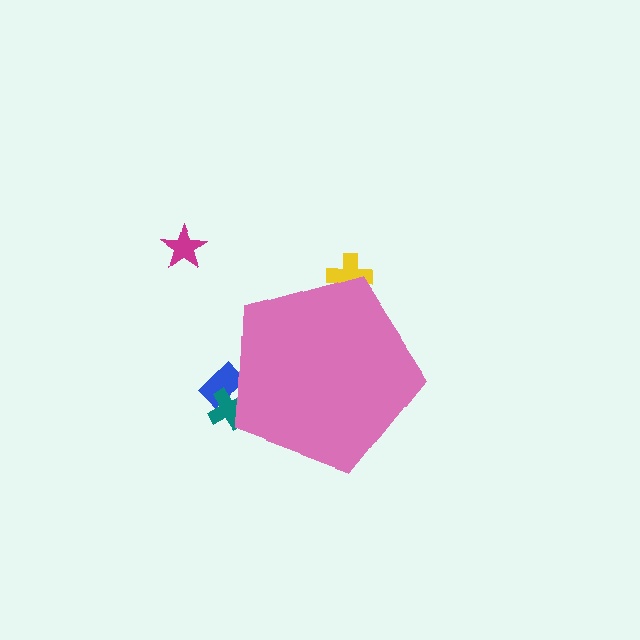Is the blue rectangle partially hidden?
Yes, the blue rectangle is partially hidden behind the pink pentagon.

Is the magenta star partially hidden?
No, the magenta star is fully visible.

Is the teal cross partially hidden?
Yes, the teal cross is partially hidden behind the pink pentagon.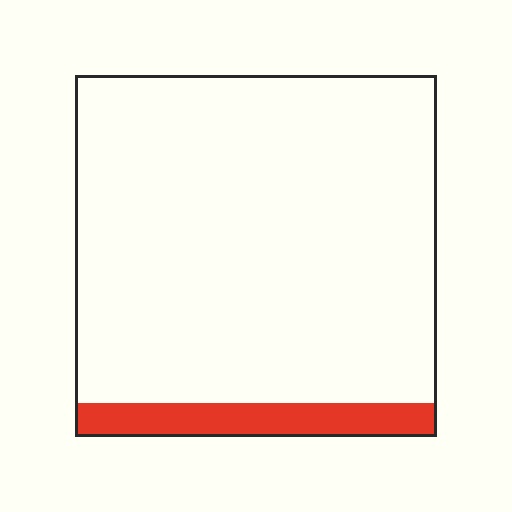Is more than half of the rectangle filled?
No.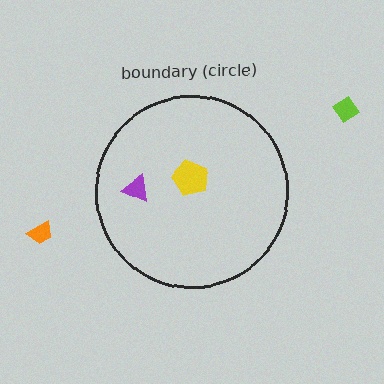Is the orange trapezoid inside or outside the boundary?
Outside.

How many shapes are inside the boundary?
2 inside, 2 outside.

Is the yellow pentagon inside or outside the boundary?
Inside.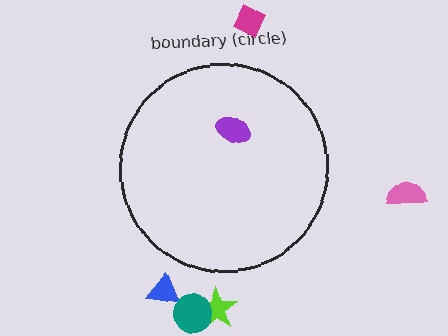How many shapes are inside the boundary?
1 inside, 5 outside.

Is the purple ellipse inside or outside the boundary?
Inside.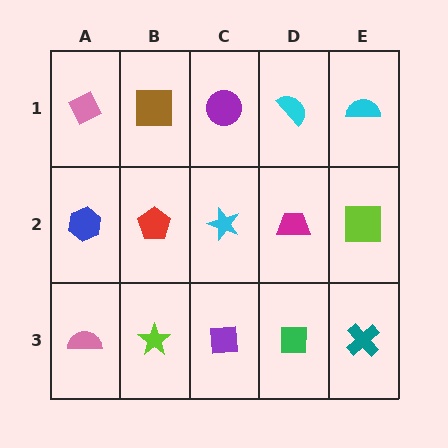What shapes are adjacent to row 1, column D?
A magenta trapezoid (row 2, column D), a purple circle (row 1, column C), a cyan semicircle (row 1, column E).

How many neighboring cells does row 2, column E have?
3.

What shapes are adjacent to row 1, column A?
A blue hexagon (row 2, column A), a brown square (row 1, column B).